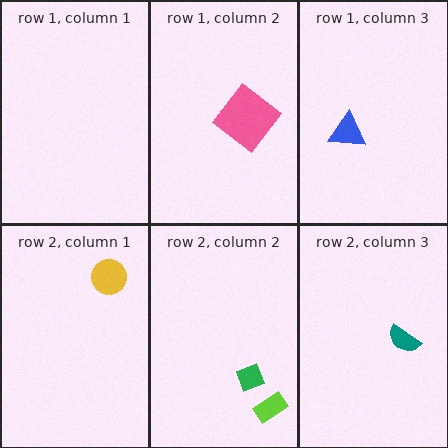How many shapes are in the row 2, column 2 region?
2.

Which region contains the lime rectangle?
The row 2, column 2 region.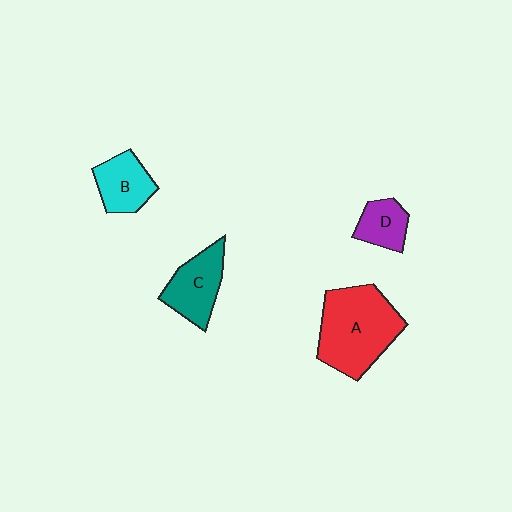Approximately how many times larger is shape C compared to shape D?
Approximately 1.6 times.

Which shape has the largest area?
Shape A (red).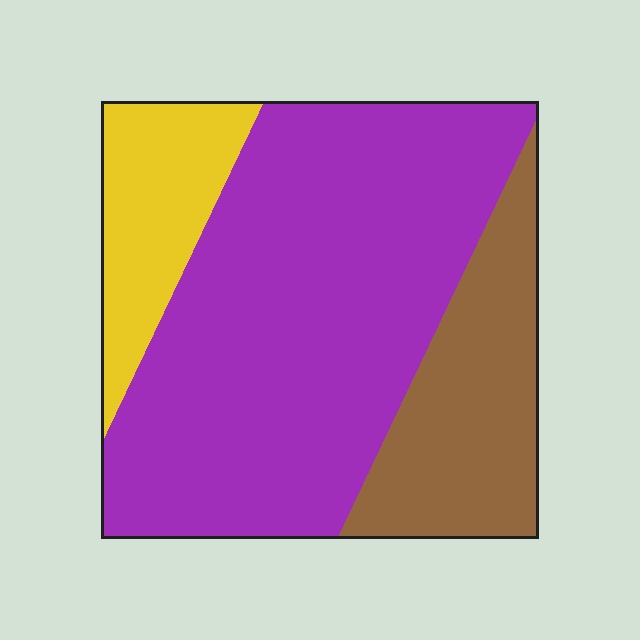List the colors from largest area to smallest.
From largest to smallest: purple, brown, yellow.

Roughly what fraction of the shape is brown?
Brown takes up less than a quarter of the shape.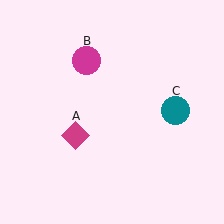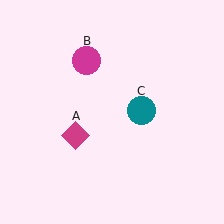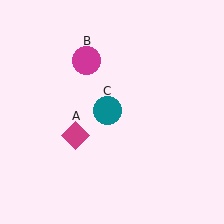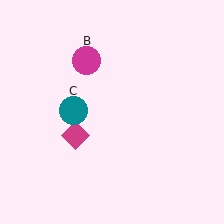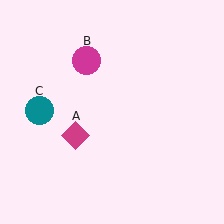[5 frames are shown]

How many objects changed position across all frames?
1 object changed position: teal circle (object C).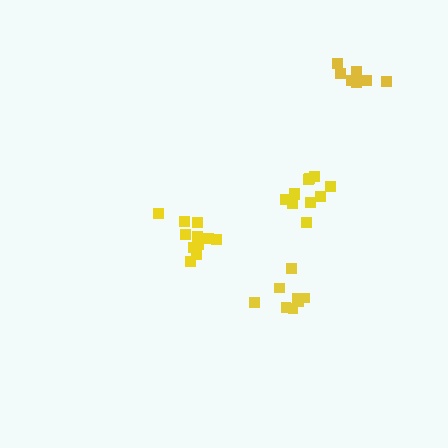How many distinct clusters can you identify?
There are 4 distinct clusters.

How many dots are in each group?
Group 1: 8 dots, Group 2: 8 dots, Group 3: 11 dots, Group 4: 11 dots (38 total).